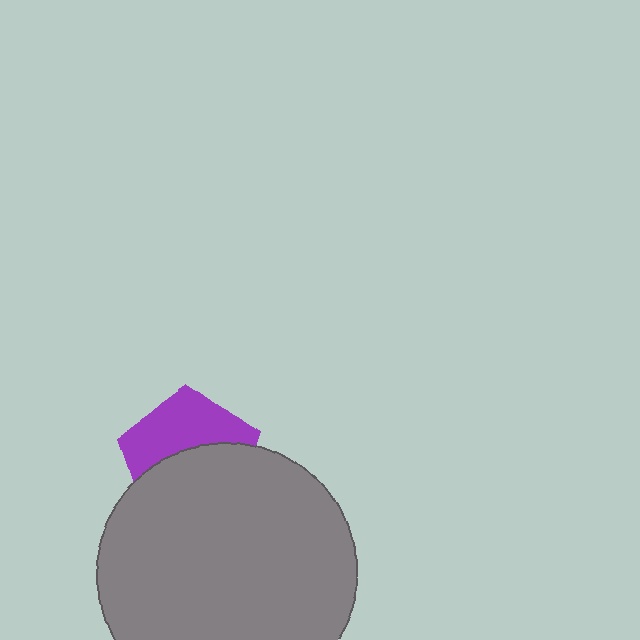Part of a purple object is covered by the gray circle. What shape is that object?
It is a pentagon.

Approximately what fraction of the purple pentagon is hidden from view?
Roughly 55% of the purple pentagon is hidden behind the gray circle.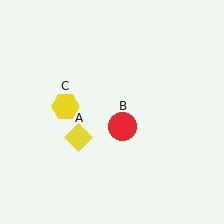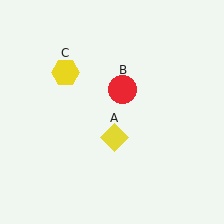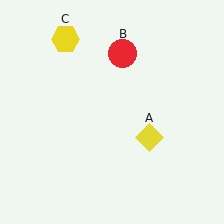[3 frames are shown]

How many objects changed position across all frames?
3 objects changed position: yellow diamond (object A), red circle (object B), yellow hexagon (object C).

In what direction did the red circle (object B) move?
The red circle (object B) moved up.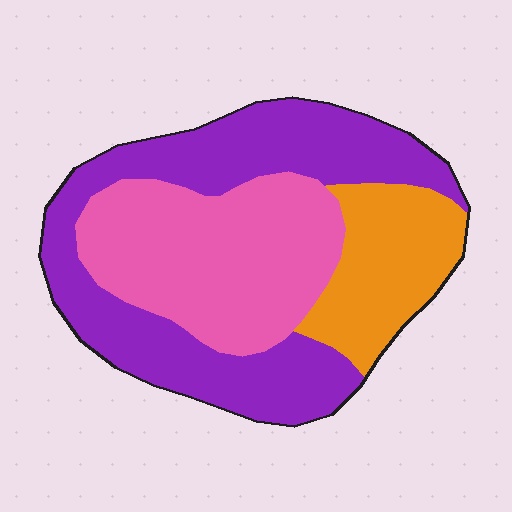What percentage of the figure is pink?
Pink takes up about one third (1/3) of the figure.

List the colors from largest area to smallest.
From largest to smallest: purple, pink, orange.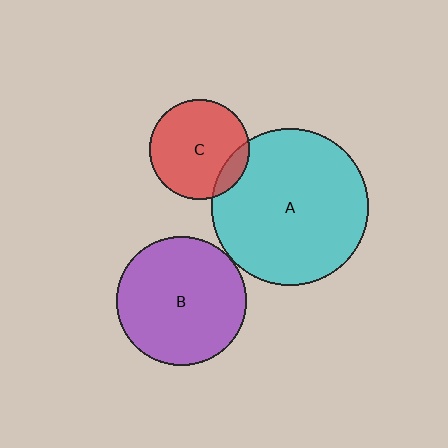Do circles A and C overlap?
Yes.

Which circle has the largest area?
Circle A (cyan).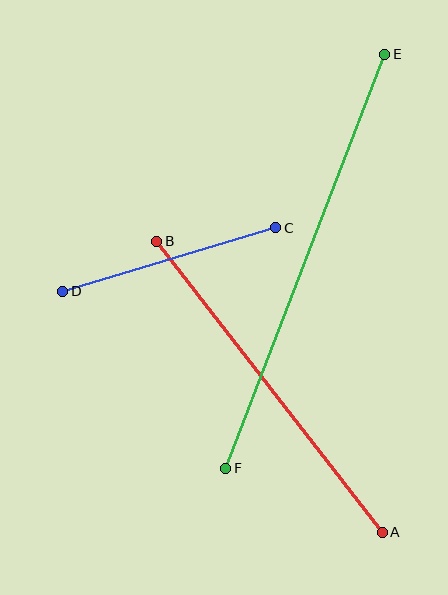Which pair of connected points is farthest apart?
Points E and F are farthest apart.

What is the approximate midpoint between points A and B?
The midpoint is at approximately (270, 387) pixels.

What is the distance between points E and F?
The distance is approximately 443 pixels.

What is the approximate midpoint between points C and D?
The midpoint is at approximately (169, 259) pixels.